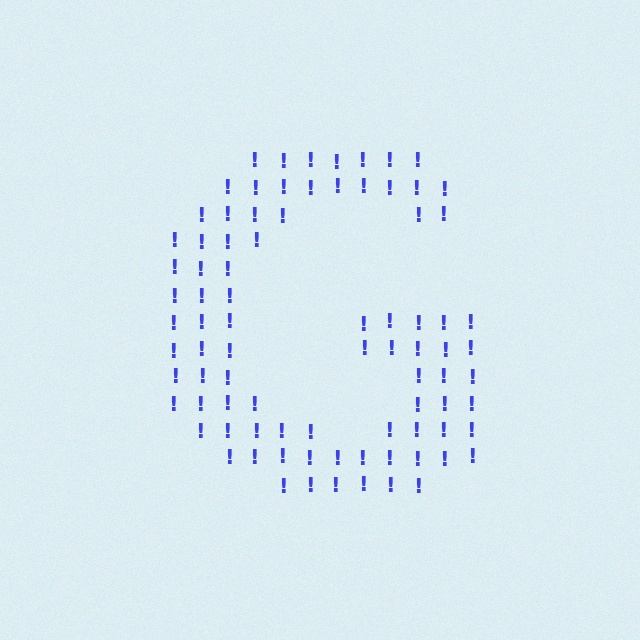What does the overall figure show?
The overall figure shows the letter G.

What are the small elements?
The small elements are exclamation marks.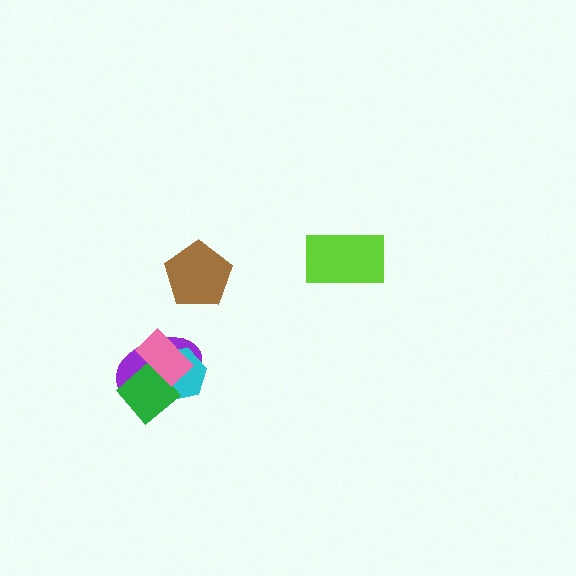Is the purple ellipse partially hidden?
Yes, it is partially covered by another shape.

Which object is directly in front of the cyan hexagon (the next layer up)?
The green diamond is directly in front of the cyan hexagon.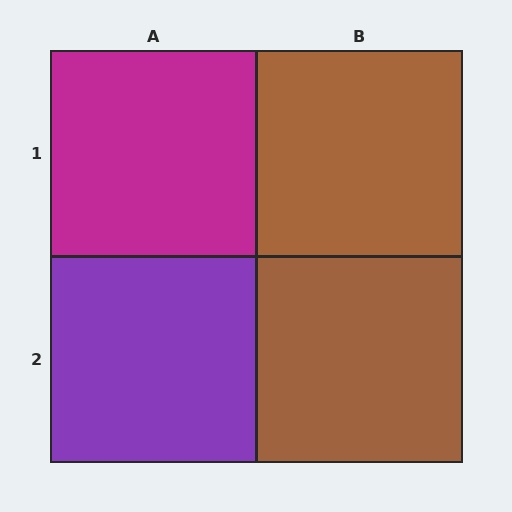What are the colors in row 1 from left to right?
Magenta, brown.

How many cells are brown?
2 cells are brown.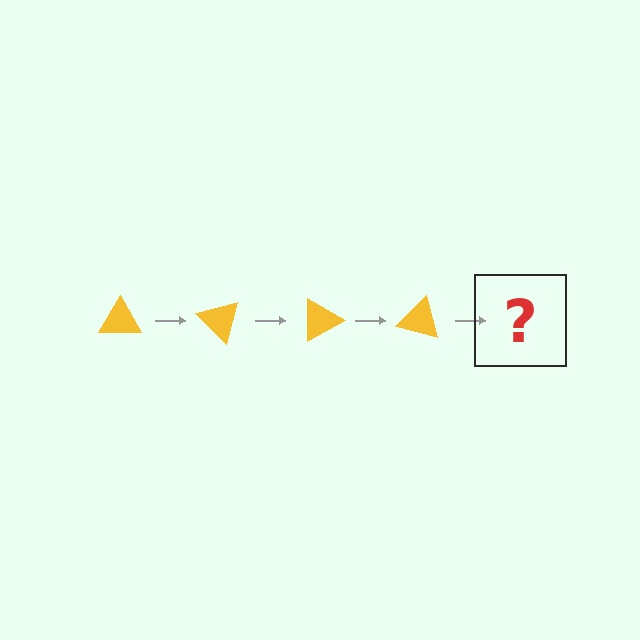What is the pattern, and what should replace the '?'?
The pattern is that the triangle rotates 45 degrees each step. The '?' should be a yellow triangle rotated 180 degrees.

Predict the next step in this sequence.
The next step is a yellow triangle rotated 180 degrees.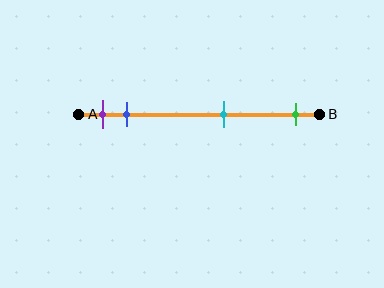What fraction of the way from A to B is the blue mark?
The blue mark is approximately 20% (0.2) of the way from A to B.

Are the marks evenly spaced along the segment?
No, the marks are not evenly spaced.